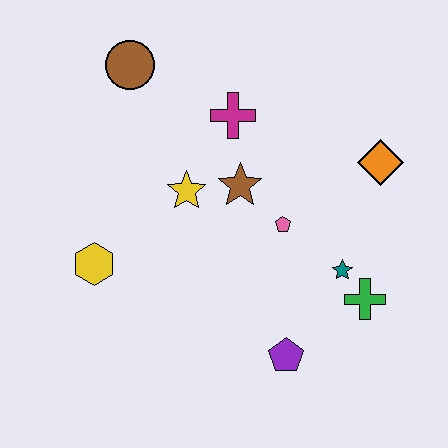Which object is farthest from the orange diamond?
The yellow hexagon is farthest from the orange diamond.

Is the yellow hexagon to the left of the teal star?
Yes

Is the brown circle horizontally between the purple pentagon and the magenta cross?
No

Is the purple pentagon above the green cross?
No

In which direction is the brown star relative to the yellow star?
The brown star is to the right of the yellow star.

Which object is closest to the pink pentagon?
The brown star is closest to the pink pentagon.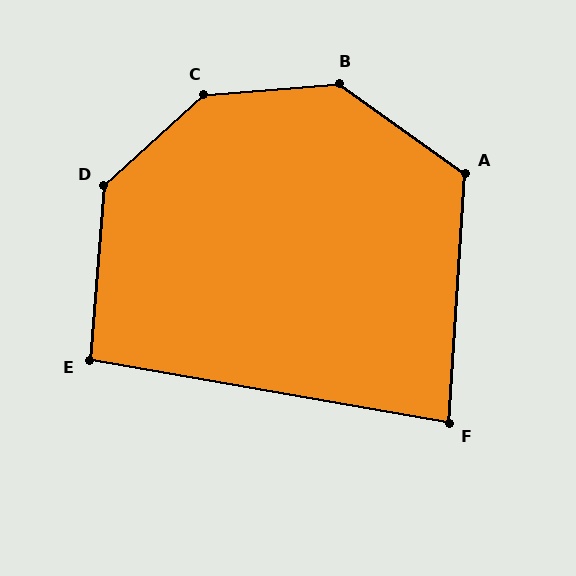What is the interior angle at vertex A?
Approximately 122 degrees (obtuse).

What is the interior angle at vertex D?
Approximately 137 degrees (obtuse).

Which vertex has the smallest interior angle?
F, at approximately 84 degrees.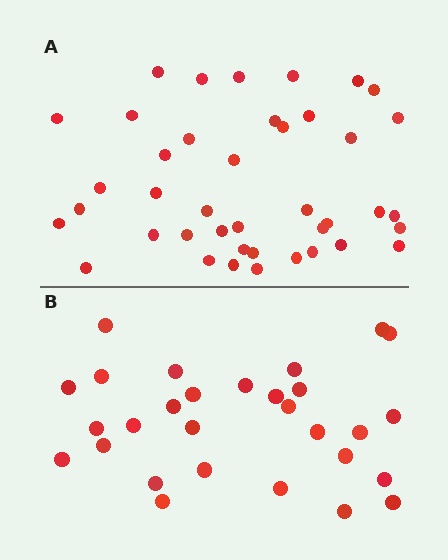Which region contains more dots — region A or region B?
Region A (the top region) has more dots.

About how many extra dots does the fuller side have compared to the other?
Region A has roughly 12 or so more dots than region B.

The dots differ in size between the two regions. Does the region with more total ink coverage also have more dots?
No. Region B has more total ink coverage because its dots are larger, but region A actually contains more individual dots. Total area can be misleading — the number of items is what matters here.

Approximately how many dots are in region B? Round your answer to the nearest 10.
About 30 dots. (The exact count is 29, which rounds to 30.)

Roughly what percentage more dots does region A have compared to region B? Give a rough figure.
About 40% more.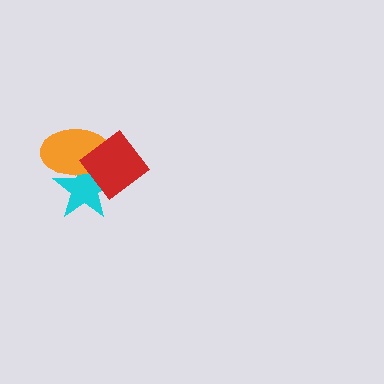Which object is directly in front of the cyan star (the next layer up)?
The orange ellipse is directly in front of the cyan star.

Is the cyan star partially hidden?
Yes, it is partially covered by another shape.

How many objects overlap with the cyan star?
2 objects overlap with the cyan star.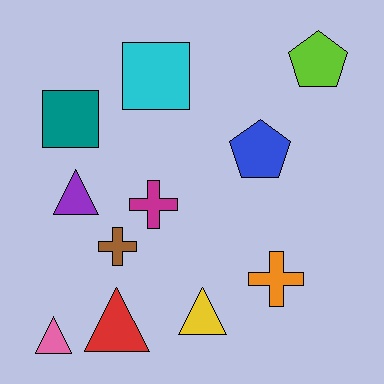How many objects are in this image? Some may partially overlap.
There are 11 objects.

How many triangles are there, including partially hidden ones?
There are 4 triangles.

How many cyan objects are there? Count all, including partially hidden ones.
There is 1 cyan object.